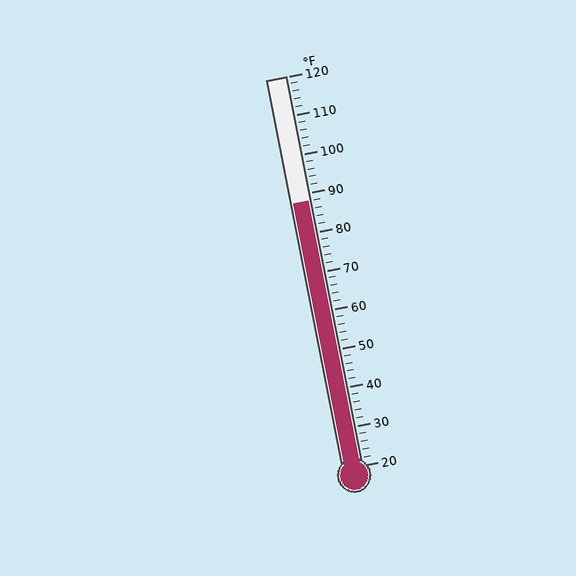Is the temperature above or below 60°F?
The temperature is above 60°F.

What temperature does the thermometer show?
The thermometer shows approximately 88°F.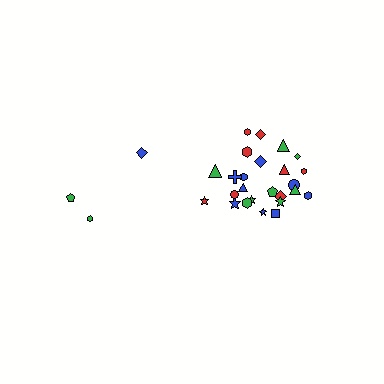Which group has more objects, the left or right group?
The right group.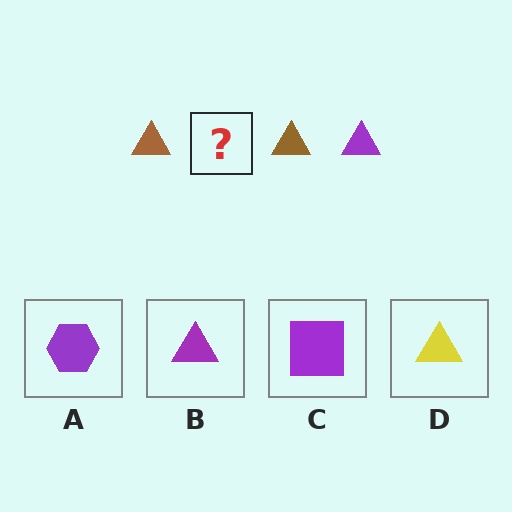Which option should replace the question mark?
Option B.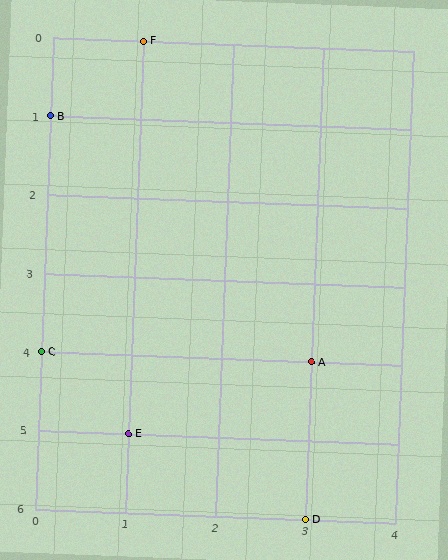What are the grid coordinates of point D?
Point D is at grid coordinates (3, 6).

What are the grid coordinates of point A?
Point A is at grid coordinates (3, 4).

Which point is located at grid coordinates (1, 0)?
Point F is at (1, 0).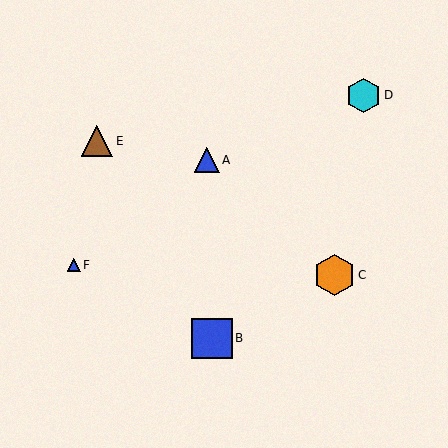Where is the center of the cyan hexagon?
The center of the cyan hexagon is at (364, 95).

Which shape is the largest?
The orange hexagon (labeled C) is the largest.